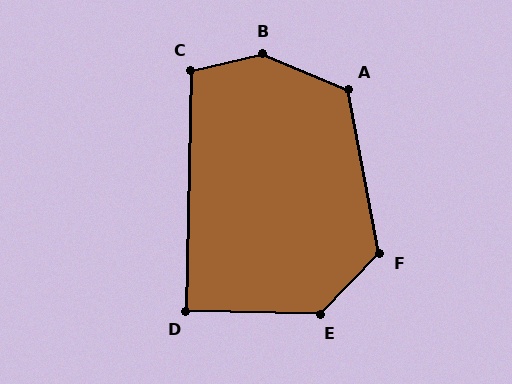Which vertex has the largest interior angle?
B, at approximately 145 degrees.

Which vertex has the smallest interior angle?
D, at approximately 90 degrees.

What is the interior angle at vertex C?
Approximately 104 degrees (obtuse).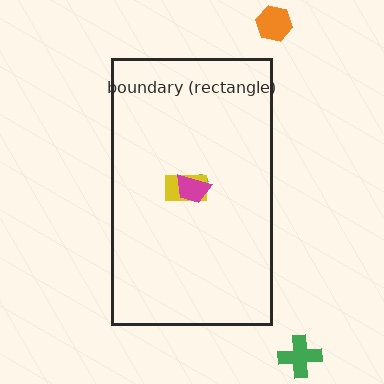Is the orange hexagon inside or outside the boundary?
Outside.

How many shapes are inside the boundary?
3 inside, 2 outside.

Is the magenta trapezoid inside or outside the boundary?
Inside.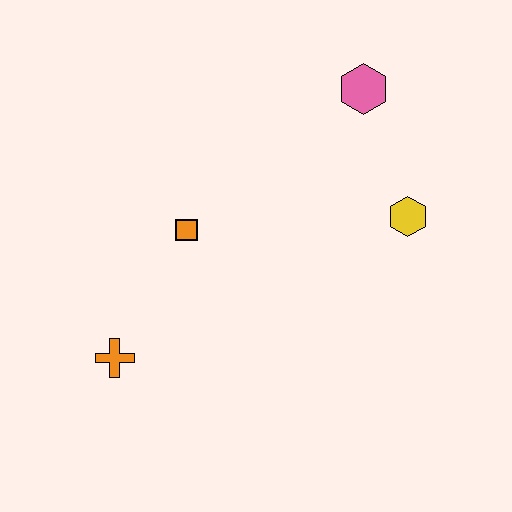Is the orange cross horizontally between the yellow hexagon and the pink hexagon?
No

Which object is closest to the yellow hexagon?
The pink hexagon is closest to the yellow hexagon.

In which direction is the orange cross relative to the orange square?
The orange cross is below the orange square.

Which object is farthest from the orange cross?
The pink hexagon is farthest from the orange cross.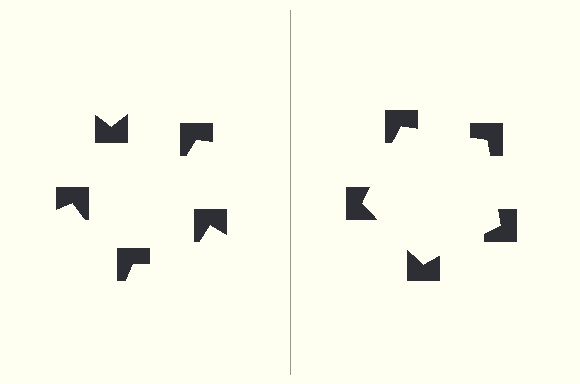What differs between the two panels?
The notched squares are positioned identically on both sides; only the wedge orientations differ. On the right they align to a pentagon; on the left they are misaligned.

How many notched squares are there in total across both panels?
10 — 5 on each side.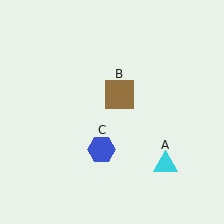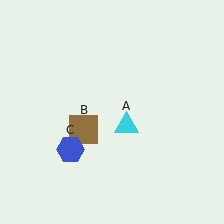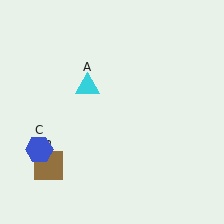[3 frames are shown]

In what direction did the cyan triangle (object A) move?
The cyan triangle (object A) moved up and to the left.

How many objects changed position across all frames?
3 objects changed position: cyan triangle (object A), brown square (object B), blue hexagon (object C).